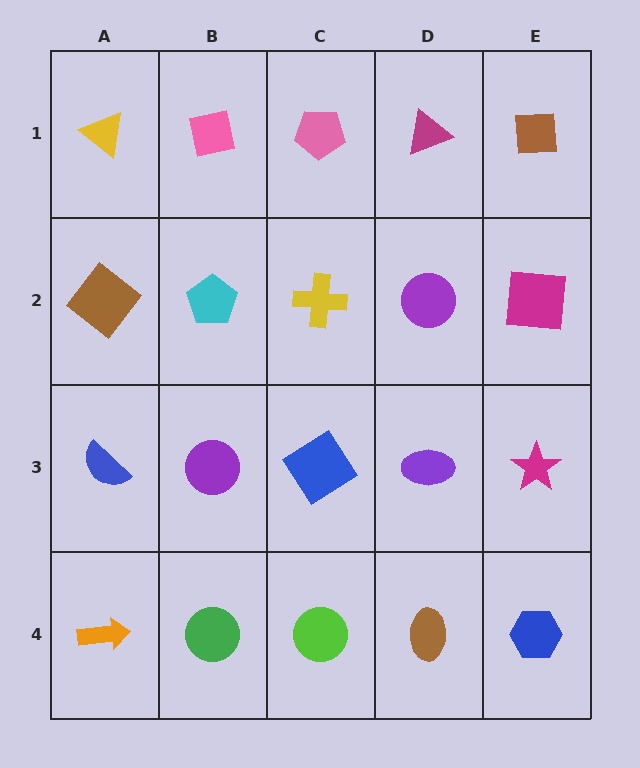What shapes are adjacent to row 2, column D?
A magenta triangle (row 1, column D), a purple ellipse (row 3, column D), a yellow cross (row 2, column C), a magenta square (row 2, column E).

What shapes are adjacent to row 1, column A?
A brown diamond (row 2, column A), a pink square (row 1, column B).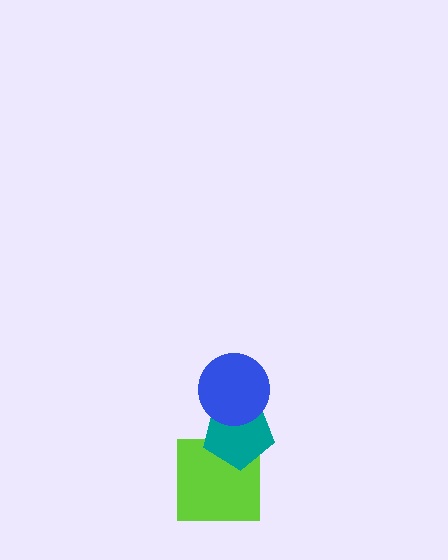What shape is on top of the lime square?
The teal pentagon is on top of the lime square.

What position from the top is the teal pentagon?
The teal pentagon is 2nd from the top.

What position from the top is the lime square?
The lime square is 3rd from the top.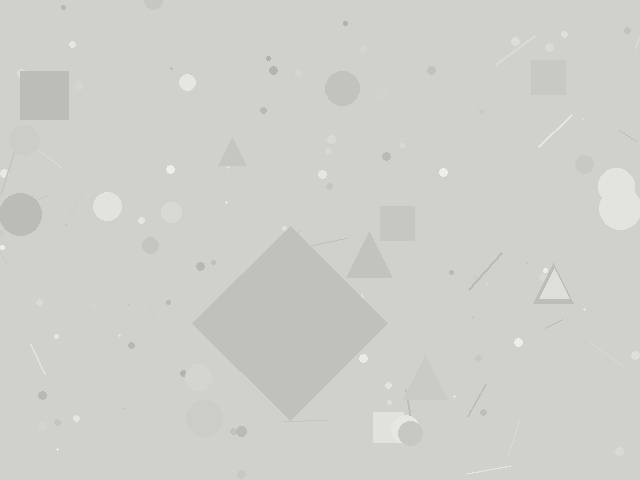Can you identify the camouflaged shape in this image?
The camouflaged shape is a diamond.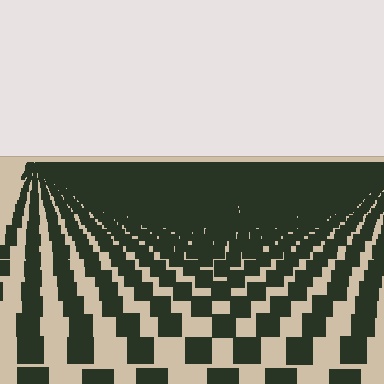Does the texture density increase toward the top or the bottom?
Density increases toward the top.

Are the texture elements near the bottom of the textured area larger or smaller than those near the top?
Larger. Near the bottom, elements are closer to the viewer and appear at a bigger on-screen size.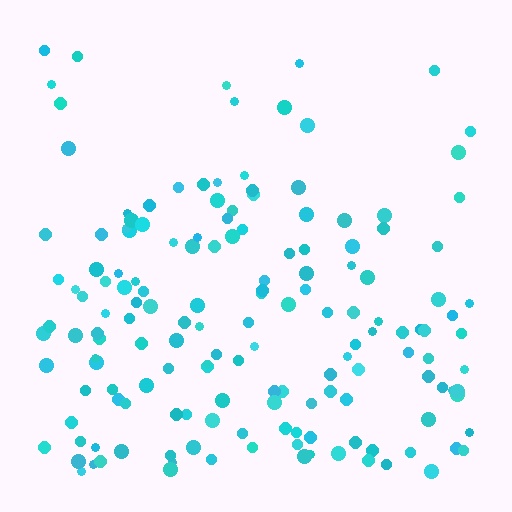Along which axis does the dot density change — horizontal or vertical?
Vertical.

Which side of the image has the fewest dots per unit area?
The top.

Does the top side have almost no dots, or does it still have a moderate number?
Still a moderate number, just noticeably fewer than the bottom.